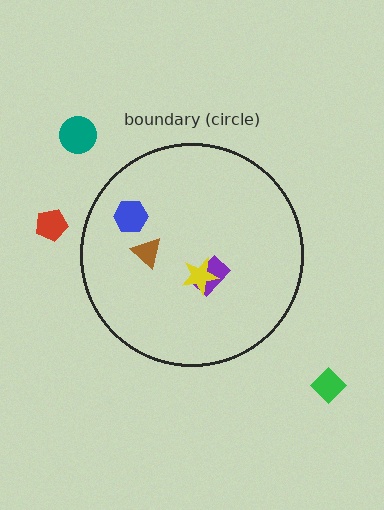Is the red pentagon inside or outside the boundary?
Outside.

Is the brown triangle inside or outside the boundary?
Inside.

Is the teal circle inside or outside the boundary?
Outside.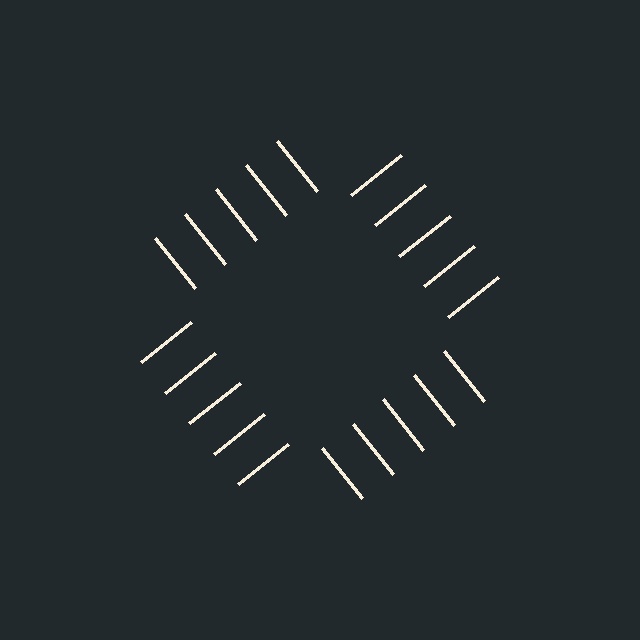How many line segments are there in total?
20 — 5 along each of the 4 edges.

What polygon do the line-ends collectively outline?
An illusory square — the line segments terminate on its edges but no continuous stroke is drawn.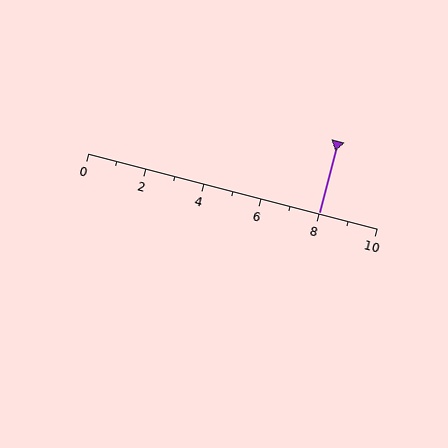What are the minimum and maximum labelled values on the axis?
The axis runs from 0 to 10.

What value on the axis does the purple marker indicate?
The marker indicates approximately 8.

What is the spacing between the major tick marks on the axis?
The major ticks are spaced 2 apart.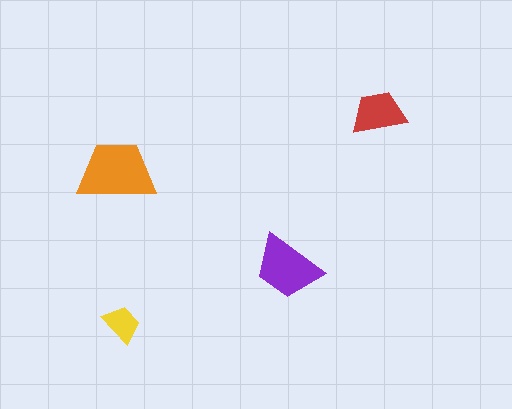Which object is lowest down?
The yellow trapezoid is bottommost.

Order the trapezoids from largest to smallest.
the orange one, the purple one, the red one, the yellow one.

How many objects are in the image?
There are 4 objects in the image.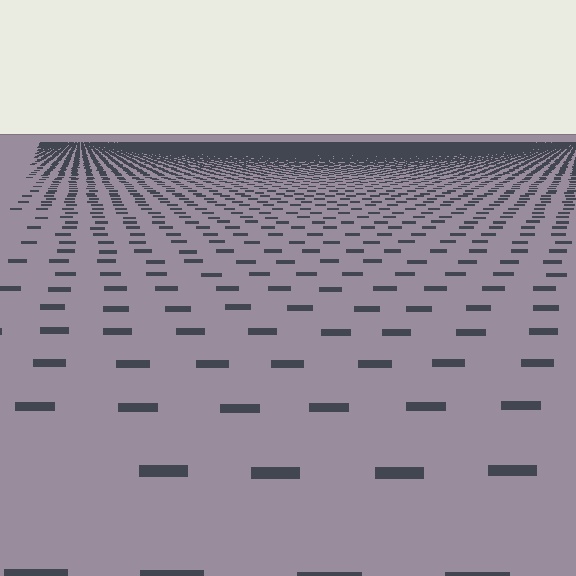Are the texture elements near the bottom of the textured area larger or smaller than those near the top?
Larger. Near the bottom, elements are closer to the viewer and appear at a bigger on-screen size.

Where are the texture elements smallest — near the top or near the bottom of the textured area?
Near the top.